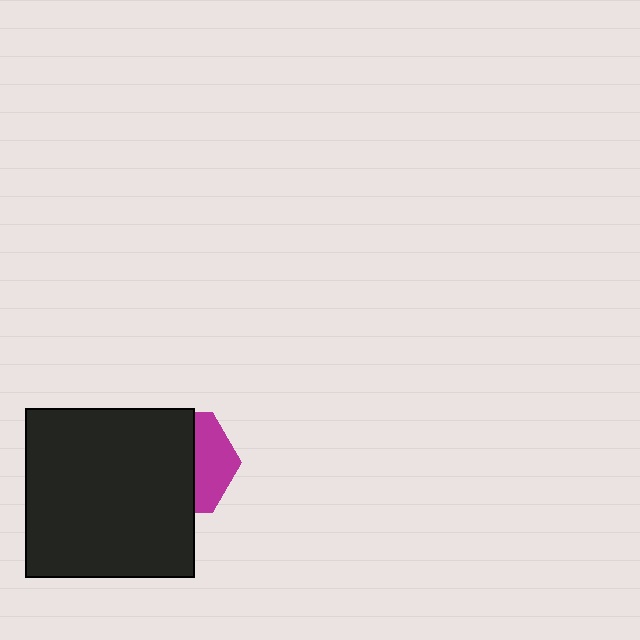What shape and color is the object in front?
The object in front is a black square.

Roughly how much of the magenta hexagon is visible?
A small part of it is visible (roughly 37%).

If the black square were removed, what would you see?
You would see the complete magenta hexagon.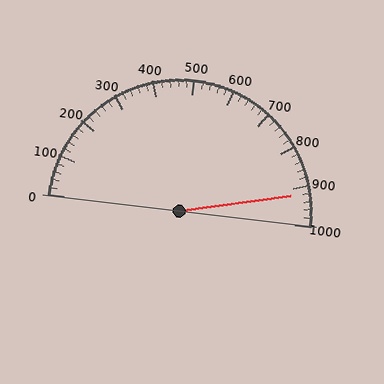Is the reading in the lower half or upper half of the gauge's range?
The reading is in the upper half of the range (0 to 1000).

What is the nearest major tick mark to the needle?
The nearest major tick mark is 900.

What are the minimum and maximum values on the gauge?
The gauge ranges from 0 to 1000.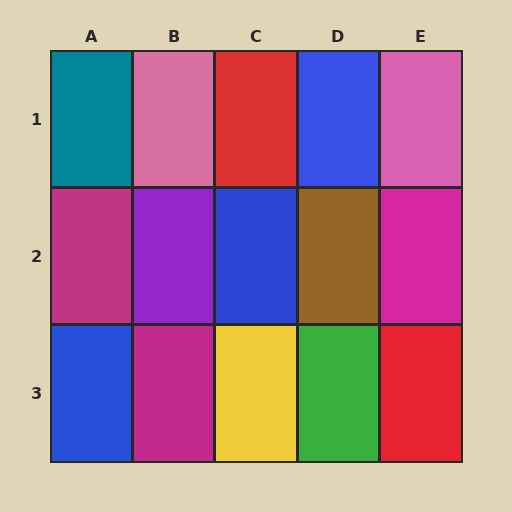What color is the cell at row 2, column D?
Brown.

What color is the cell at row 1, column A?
Teal.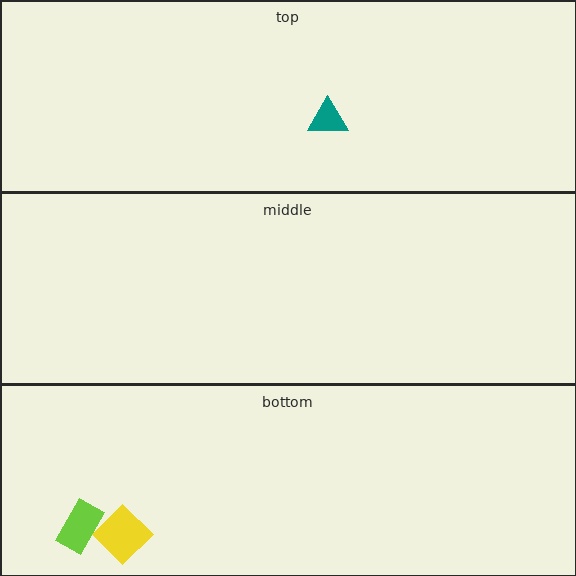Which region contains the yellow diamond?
The bottom region.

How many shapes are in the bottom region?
2.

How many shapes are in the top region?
1.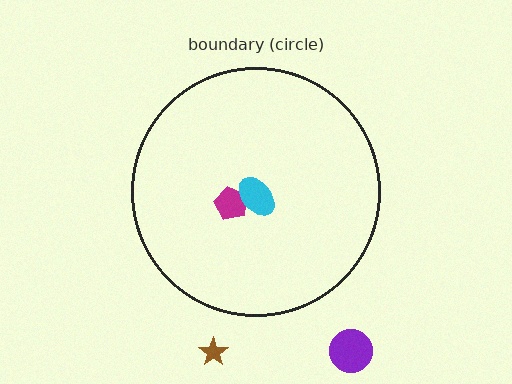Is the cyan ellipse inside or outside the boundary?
Inside.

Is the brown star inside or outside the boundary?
Outside.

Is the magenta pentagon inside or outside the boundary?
Inside.